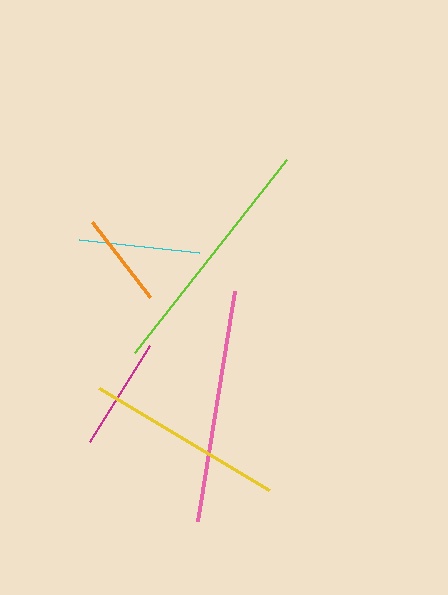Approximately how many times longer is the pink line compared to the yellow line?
The pink line is approximately 1.2 times the length of the yellow line.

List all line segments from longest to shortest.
From longest to shortest: lime, pink, yellow, cyan, magenta, orange.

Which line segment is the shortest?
The orange line is the shortest at approximately 95 pixels.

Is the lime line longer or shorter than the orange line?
The lime line is longer than the orange line.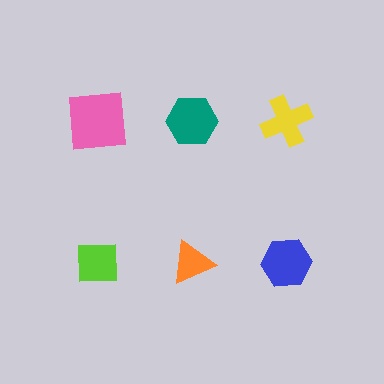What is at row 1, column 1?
A pink square.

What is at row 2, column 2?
An orange triangle.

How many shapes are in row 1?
3 shapes.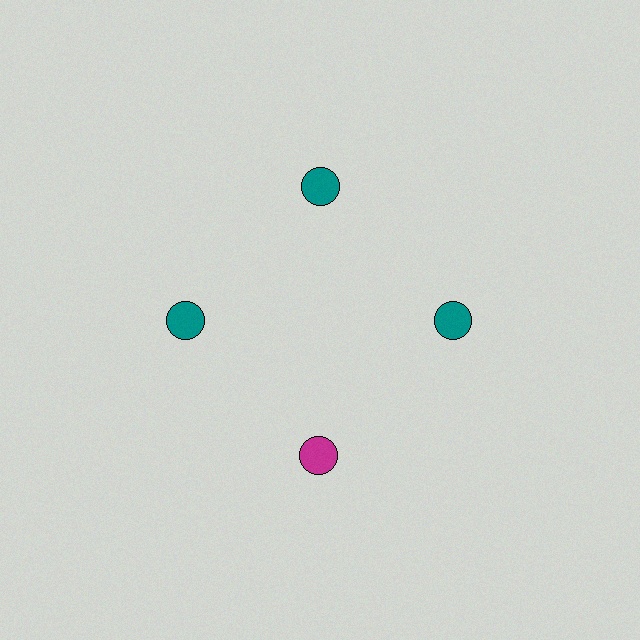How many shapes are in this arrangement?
There are 4 shapes arranged in a ring pattern.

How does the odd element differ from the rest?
It has a different color: magenta instead of teal.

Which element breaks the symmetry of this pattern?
The magenta circle at roughly the 6 o'clock position breaks the symmetry. All other shapes are teal circles.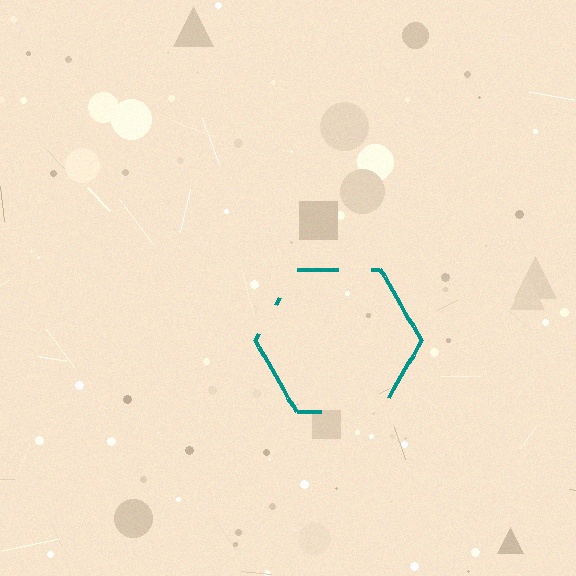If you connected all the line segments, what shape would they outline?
They would outline a hexagon.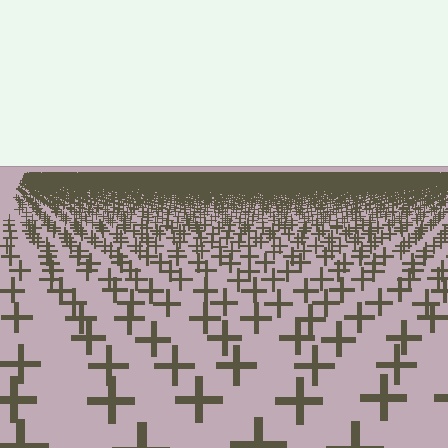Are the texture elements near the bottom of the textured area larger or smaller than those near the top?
Larger. Near the bottom, elements are closer to the viewer and appear at a bigger on-screen size.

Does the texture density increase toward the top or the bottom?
Density increases toward the top.